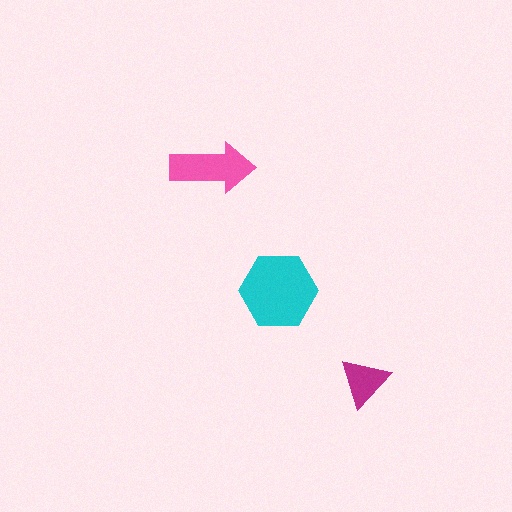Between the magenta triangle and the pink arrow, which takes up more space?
The pink arrow.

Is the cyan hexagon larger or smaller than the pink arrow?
Larger.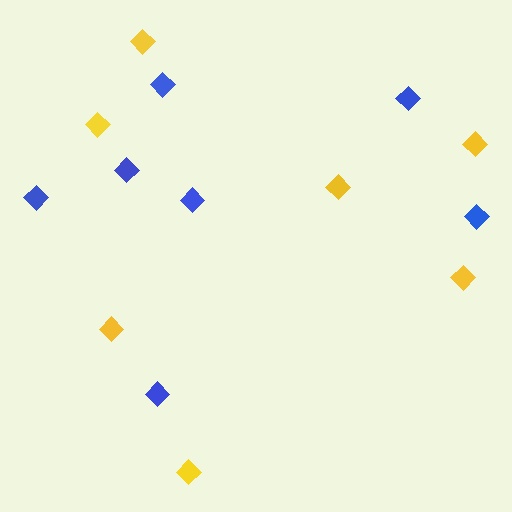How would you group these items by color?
There are 2 groups: one group of yellow diamonds (7) and one group of blue diamonds (7).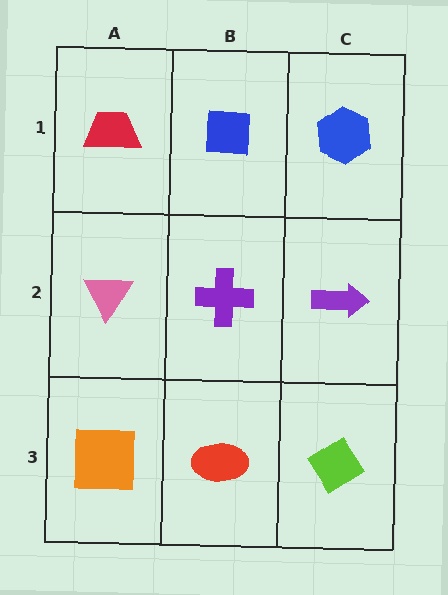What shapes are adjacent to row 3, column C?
A purple arrow (row 2, column C), a red ellipse (row 3, column B).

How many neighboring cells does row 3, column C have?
2.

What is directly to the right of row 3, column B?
A lime diamond.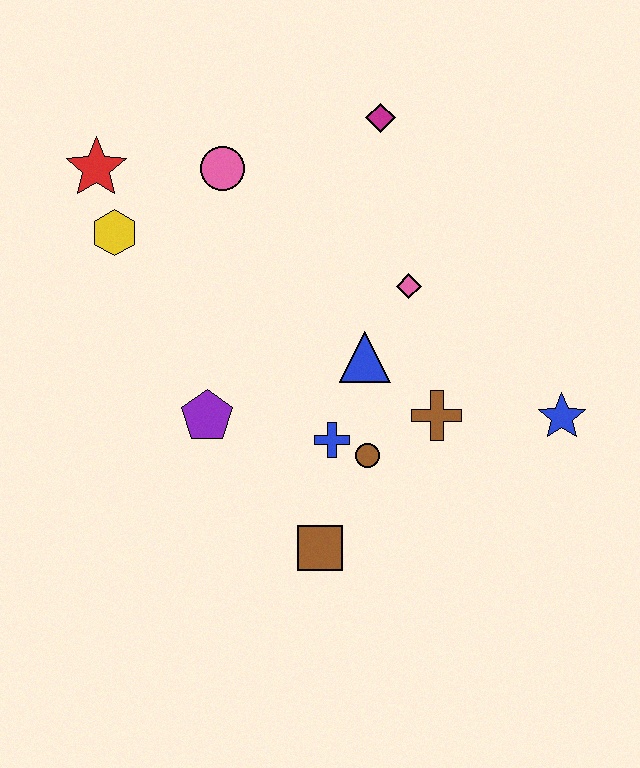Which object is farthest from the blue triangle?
The red star is farthest from the blue triangle.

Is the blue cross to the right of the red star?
Yes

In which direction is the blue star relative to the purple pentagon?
The blue star is to the right of the purple pentagon.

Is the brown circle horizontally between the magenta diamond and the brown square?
Yes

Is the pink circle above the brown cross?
Yes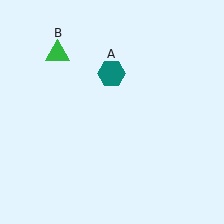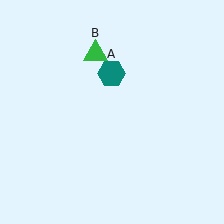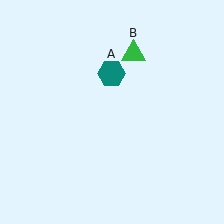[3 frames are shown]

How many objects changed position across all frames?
1 object changed position: green triangle (object B).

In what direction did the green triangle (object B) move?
The green triangle (object B) moved right.